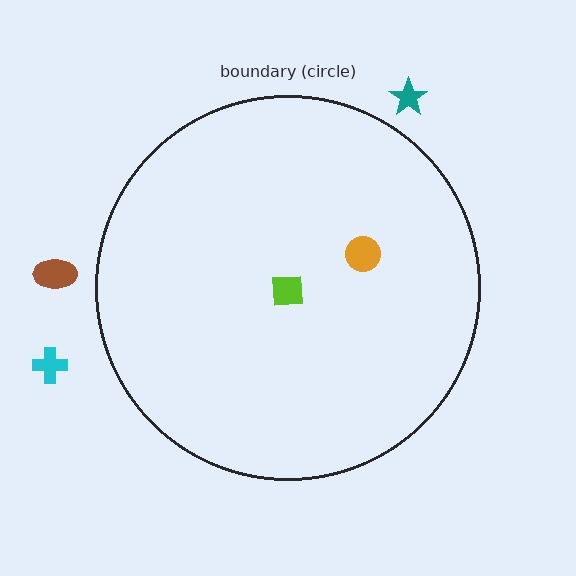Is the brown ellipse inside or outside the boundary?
Outside.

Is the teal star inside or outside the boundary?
Outside.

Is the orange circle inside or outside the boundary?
Inside.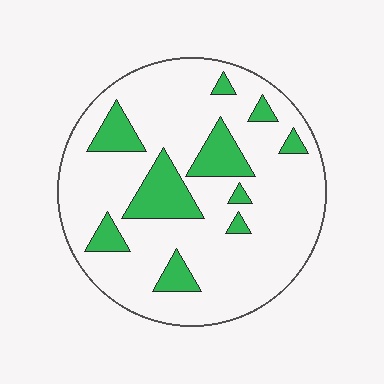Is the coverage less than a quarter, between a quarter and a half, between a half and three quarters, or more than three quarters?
Less than a quarter.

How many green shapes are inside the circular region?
10.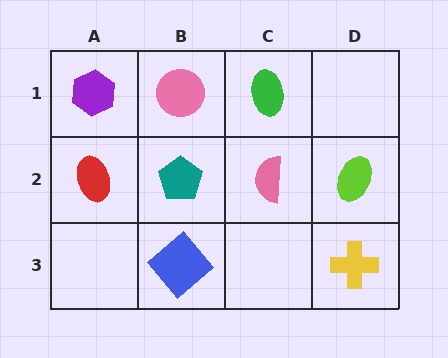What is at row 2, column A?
A red ellipse.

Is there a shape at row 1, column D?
No, that cell is empty.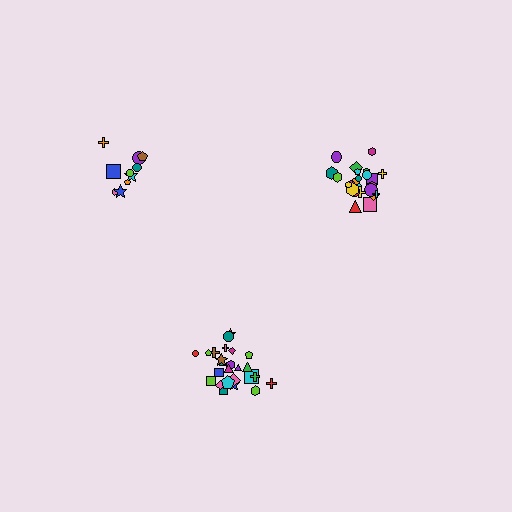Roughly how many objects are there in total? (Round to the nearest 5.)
Roughly 60 objects in total.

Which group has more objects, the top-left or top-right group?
The top-right group.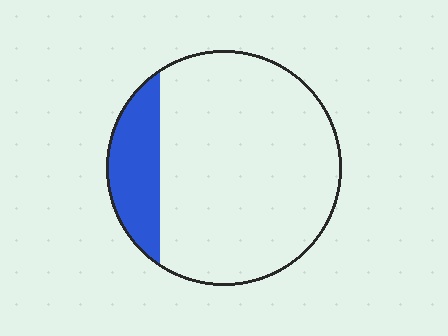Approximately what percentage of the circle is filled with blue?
Approximately 15%.